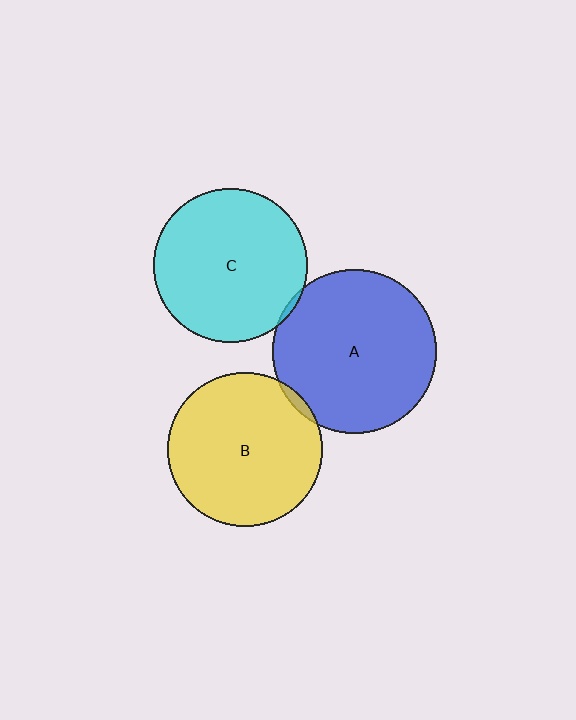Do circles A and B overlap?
Yes.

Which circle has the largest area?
Circle A (blue).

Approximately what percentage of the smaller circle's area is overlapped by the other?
Approximately 5%.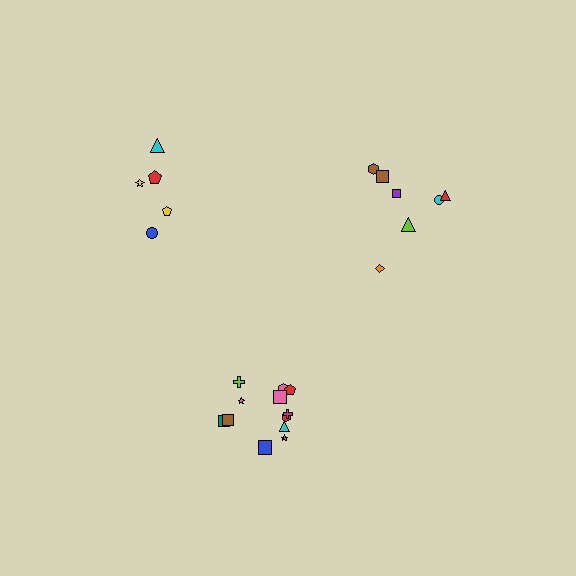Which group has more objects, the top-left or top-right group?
The top-right group.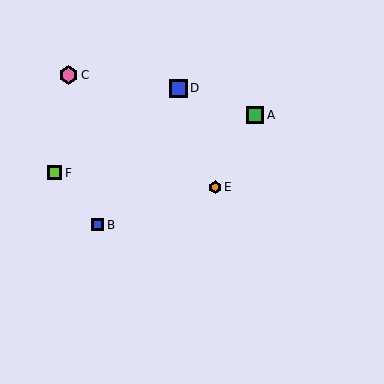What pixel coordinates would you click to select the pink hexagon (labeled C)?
Click at (68, 75) to select the pink hexagon C.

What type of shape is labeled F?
Shape F is a lime square.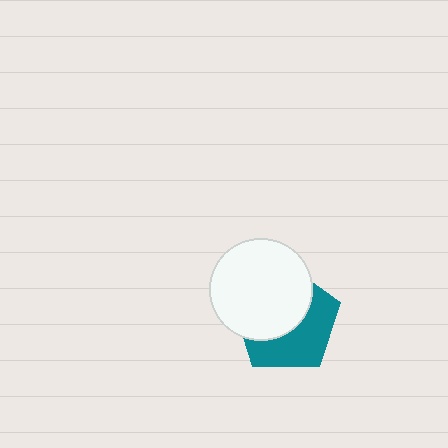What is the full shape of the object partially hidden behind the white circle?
The partially hidden object is a teal pentagon.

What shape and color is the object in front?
The object in front is a white circle.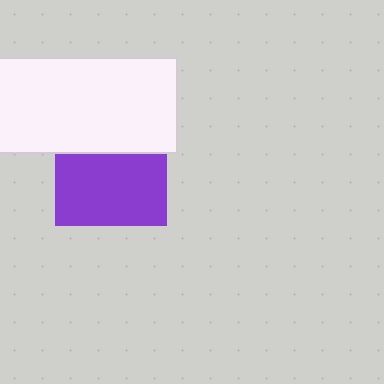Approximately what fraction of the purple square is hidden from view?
Roughly 36% of the purple square is hidden behind the white rectangle.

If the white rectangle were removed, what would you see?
You would see the complete purple square.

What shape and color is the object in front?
The object in front is a white rectangle.